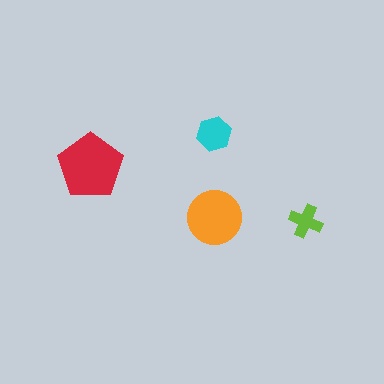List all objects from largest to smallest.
The red pentagon, the orange circle, the cyan hexagon, the lime cross.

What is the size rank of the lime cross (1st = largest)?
4th.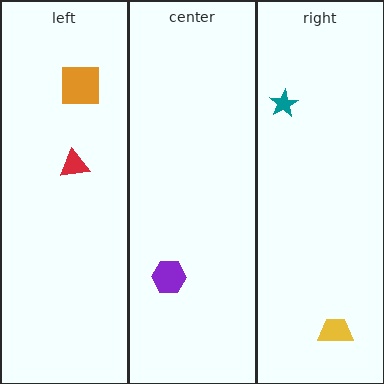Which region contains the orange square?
The left region.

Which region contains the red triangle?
The left region.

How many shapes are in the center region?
1.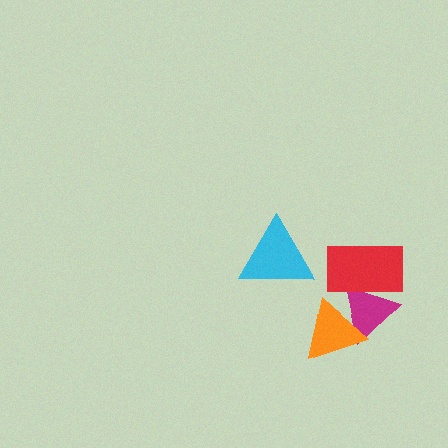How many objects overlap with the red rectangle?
1 object overlaps with the red rectangle.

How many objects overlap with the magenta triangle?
2 objects overlap with the magenta triangle.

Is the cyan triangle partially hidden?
No, no other shape covers it.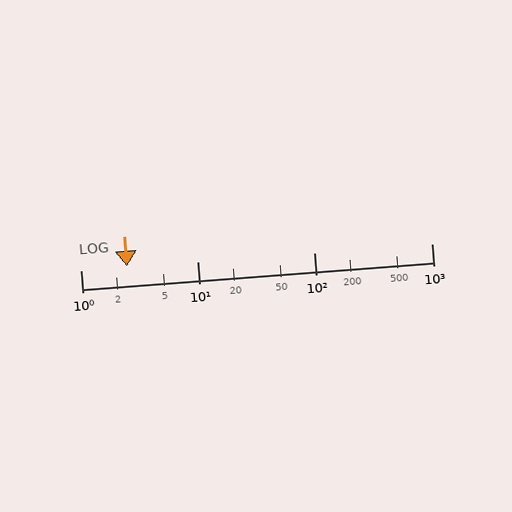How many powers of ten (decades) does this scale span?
The scale spans 3 decades, from 1 to 1000.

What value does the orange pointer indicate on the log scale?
The pointer indicates approximately 2.5.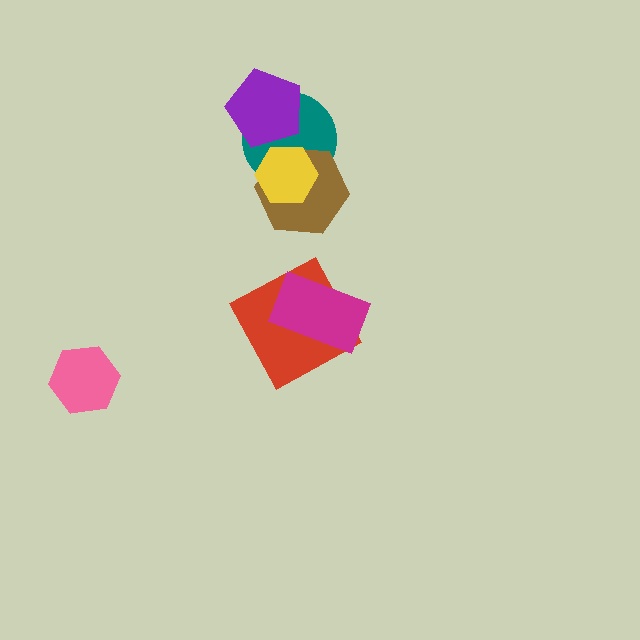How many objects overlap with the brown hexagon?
2 objects overlap with the brown hexagon.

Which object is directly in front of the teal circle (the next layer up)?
The purple pentagon is directly in front of the teal circle.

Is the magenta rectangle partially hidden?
No, no other shape covers it.